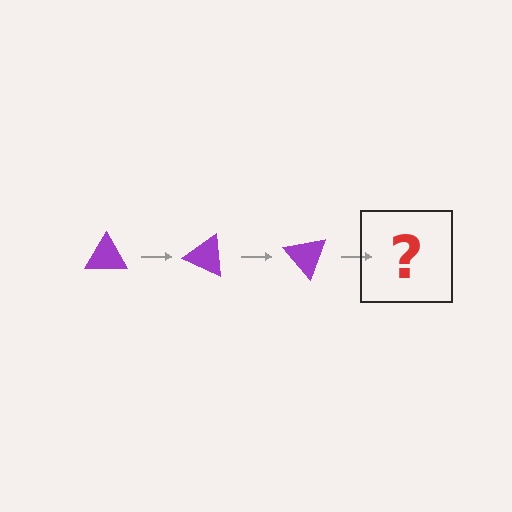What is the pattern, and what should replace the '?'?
The pattern is that the triangle rotates 25 degrees each step. The '?' should be a purple triangle rotated 75 degrees.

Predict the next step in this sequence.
The next step is a purple triangle rotated 75 degrees.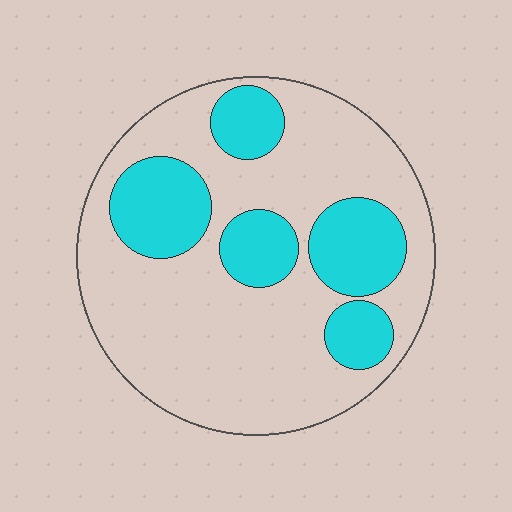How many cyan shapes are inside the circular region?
5.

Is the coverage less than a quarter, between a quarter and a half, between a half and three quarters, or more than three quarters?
Between a quarter and a half.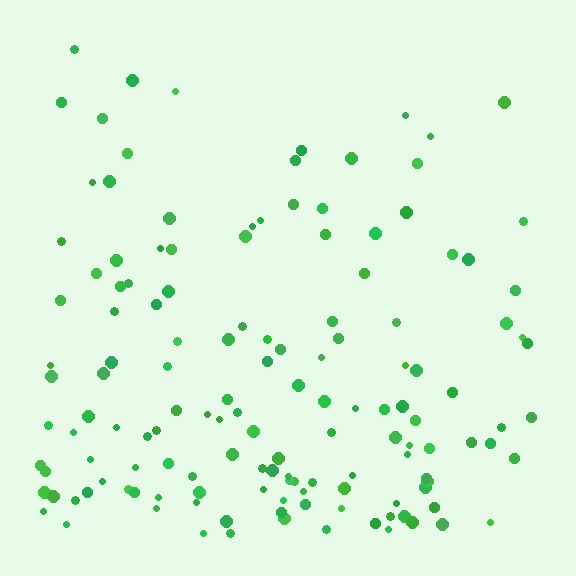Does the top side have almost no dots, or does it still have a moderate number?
Still a moderate number, just noticeably fewer than the bottom.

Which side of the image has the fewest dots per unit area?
The top.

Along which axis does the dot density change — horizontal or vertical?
Vertical.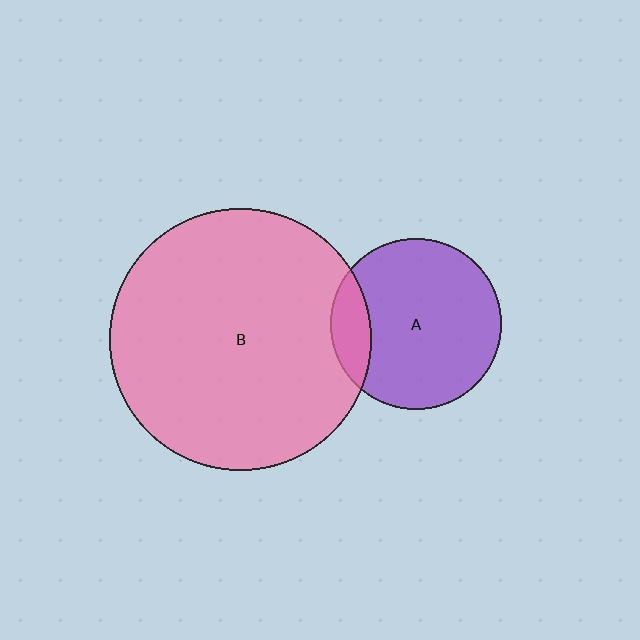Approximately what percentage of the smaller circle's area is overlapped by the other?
Approximately 15%.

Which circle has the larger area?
Circle B (pink).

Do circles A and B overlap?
Yes.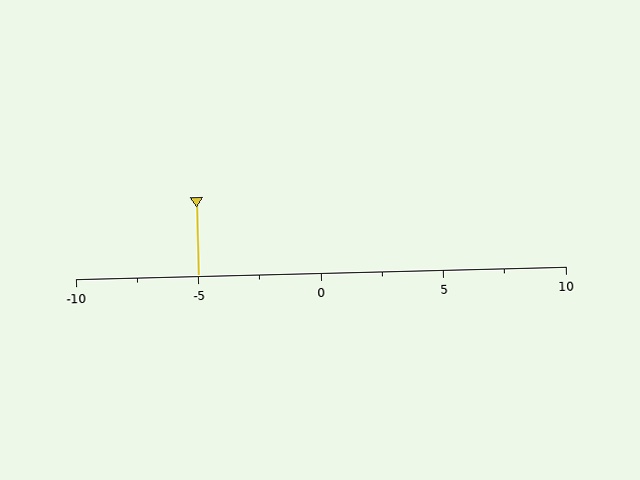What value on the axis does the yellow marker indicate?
The marker indicates approximately -5.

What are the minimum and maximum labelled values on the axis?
The axis runs from -10 to 10.